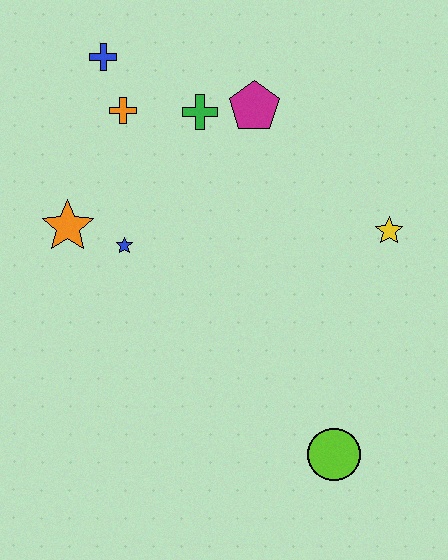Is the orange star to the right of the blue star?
No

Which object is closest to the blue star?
The orange star is closest to the blue star.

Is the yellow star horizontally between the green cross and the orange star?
No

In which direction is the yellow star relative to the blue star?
The yellow star is to the right of the blue star.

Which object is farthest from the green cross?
The lime circle is farthest from the green cross.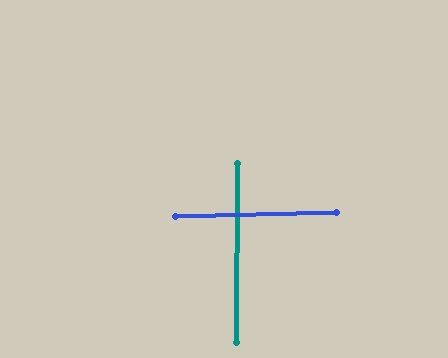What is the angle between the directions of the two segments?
Approximately 88 degrees.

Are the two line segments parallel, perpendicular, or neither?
Perpendicular — they meet at approximately 88°.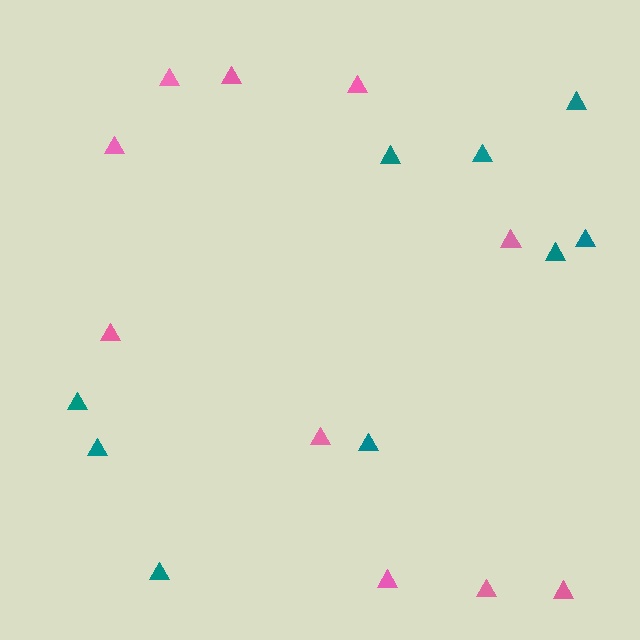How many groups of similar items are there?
There are 2 groups: one group of teal triangles (9) and one group of pink triangles (10).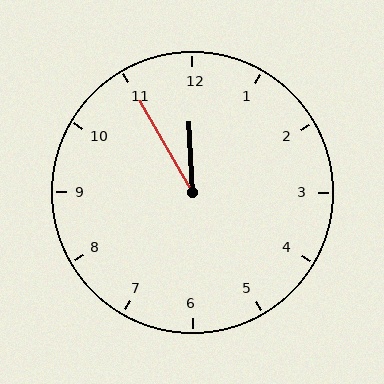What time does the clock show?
11:55.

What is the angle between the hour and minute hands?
Approximately 28 degrees.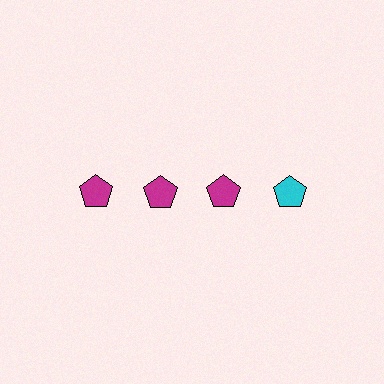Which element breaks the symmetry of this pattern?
The cyan pentagon in the top row, second from right column breaks the symmetry. All other shapes are magenta pentagons.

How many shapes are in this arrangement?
There are 4 shapes arranged in a grid pattern.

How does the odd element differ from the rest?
It has a different color: cyan instead of magenta.